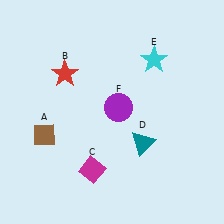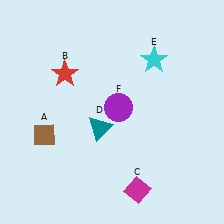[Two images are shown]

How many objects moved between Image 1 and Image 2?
2 objects moved between the two images.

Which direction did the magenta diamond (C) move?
The magenta diamond (C) moved right.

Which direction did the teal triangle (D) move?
The teal triangle (D) moved left.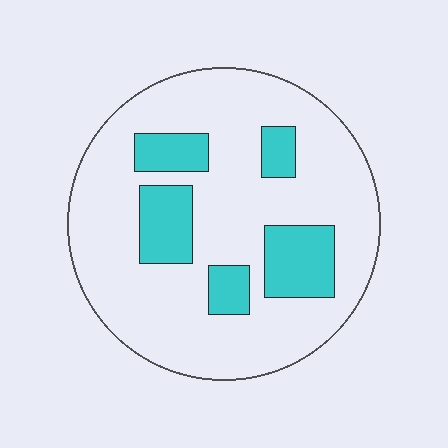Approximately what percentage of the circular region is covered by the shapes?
Approximately 20%.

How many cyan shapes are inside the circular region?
5.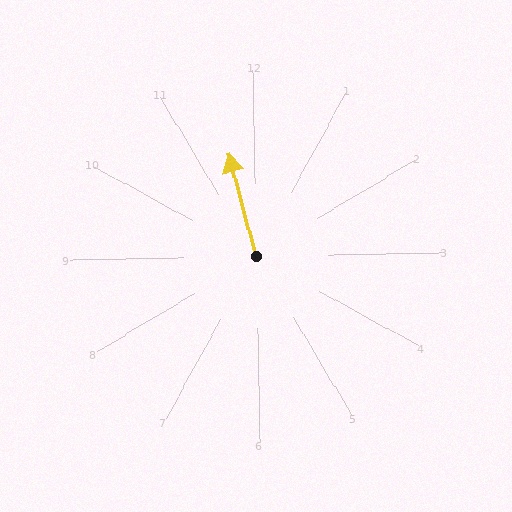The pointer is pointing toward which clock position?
Roughly 12 o'clock.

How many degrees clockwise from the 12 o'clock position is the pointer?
Approximately 346 degrees.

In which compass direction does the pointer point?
North.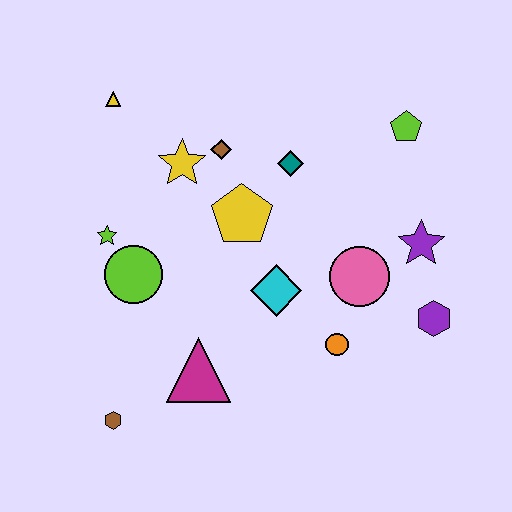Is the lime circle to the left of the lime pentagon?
Yes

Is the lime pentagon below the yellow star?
No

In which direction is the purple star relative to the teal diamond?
The purple star is to the right of the teal diamond.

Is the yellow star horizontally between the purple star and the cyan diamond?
No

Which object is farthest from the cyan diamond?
The yellow triangle is farthest from the cyan diamond.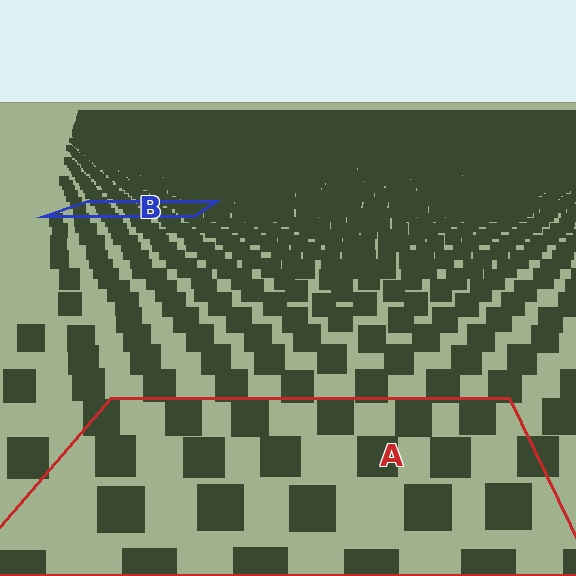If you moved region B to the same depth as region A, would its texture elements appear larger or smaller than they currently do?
They would appear larger. At a closer depth, the same texture elements are projected at a bigger on-screen size.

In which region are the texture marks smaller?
The texture marks are smaller in region B, because it is farther away.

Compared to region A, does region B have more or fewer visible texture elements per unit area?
Region B has more texture elements per unit area — they are packed more densely because it is farther away.